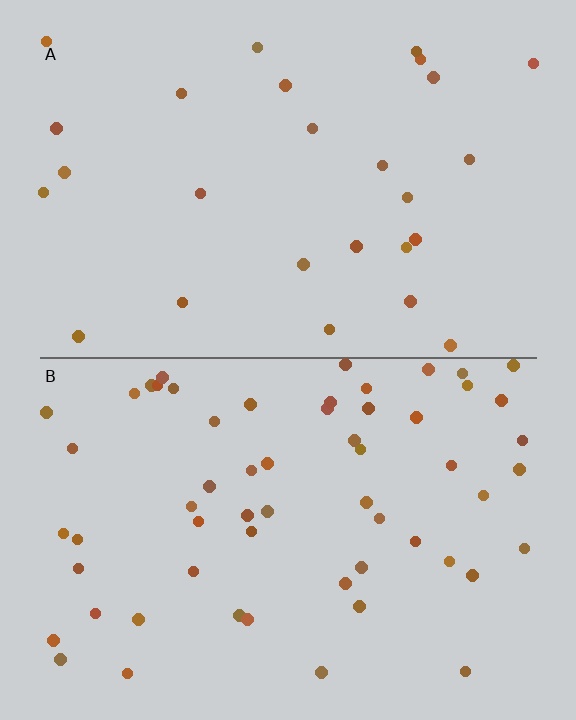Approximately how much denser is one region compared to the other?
Approximately 2.2× — region B over region A.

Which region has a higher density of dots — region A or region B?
B (the bottom).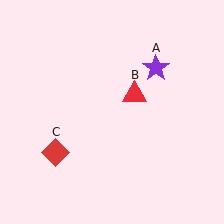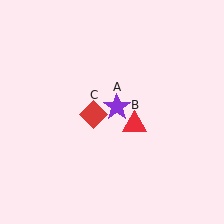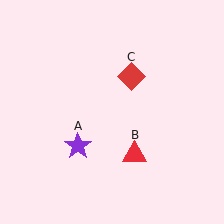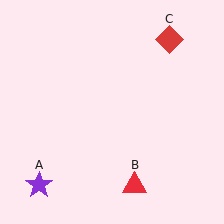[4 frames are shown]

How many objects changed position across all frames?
3 objects changed position: purple star (object A), red triangle (object B), red diamond (object C).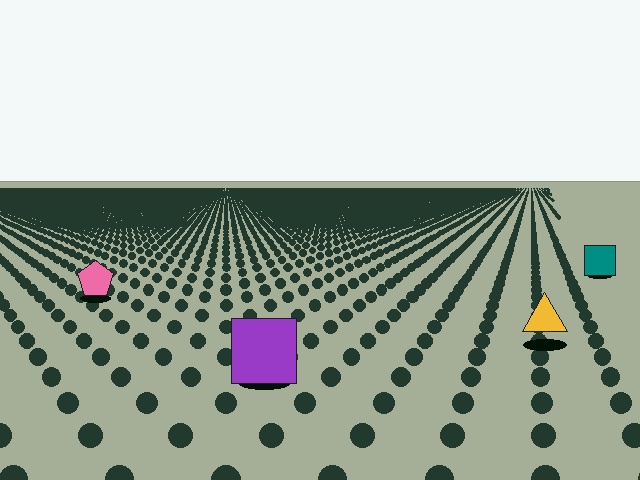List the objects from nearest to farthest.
From nearest to farthest: the purple square, the yellow triangle, the pink pentagon, the teal square.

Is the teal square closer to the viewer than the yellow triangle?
No. The yellow triangle is closer — you can tell from the texture gradient: the ground texture is coarser near it.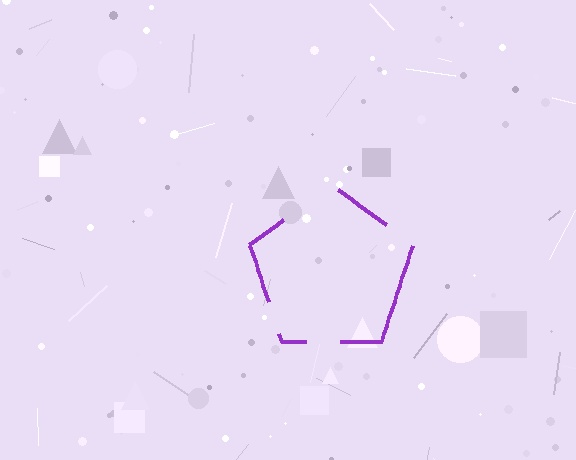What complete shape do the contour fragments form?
The contour fragments form a pentagon.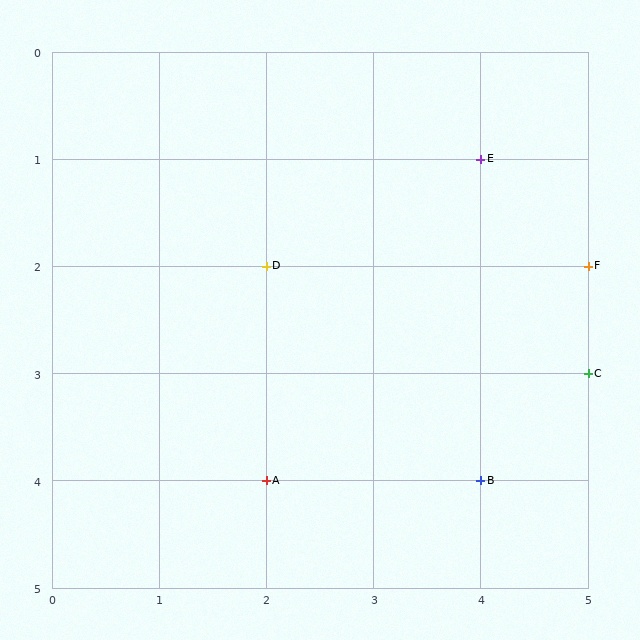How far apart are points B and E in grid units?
Points B and E are 3 rows apart.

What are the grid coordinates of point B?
Point B is at grid coordinates (4, 4).